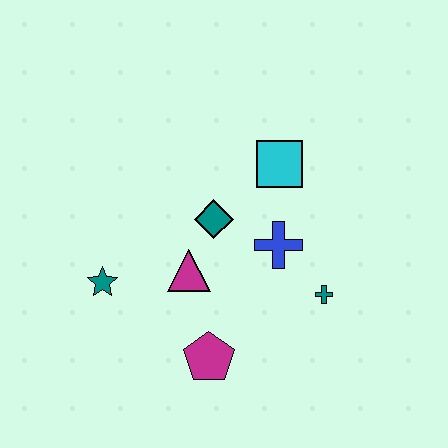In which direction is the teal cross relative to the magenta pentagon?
The teal cross is to the right of the magenta pentagon.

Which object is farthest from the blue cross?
The teal star is farthest from the blue cross.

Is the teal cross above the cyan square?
No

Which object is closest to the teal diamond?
The magenta triangle is closest to the teal diamond.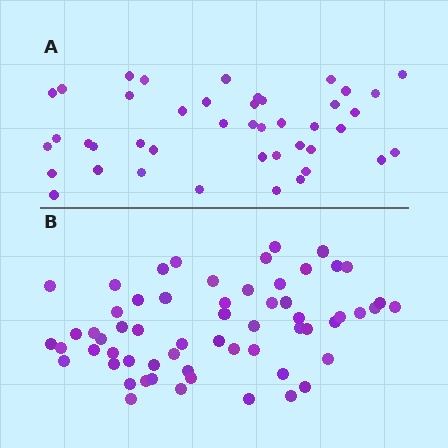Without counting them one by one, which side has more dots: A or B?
Region B (the bottom region) has more dots.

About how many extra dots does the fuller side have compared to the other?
Region B has approximately 15 more dots than region A.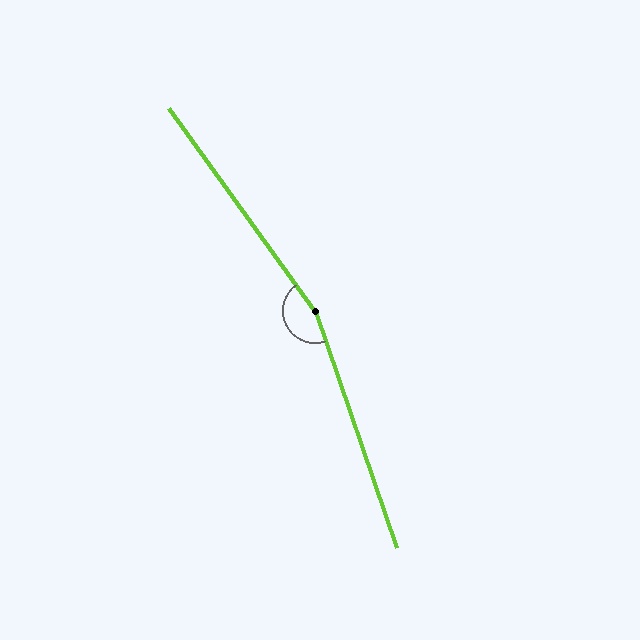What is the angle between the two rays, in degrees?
Approximately 163 degrees.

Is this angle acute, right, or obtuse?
It is obtuse.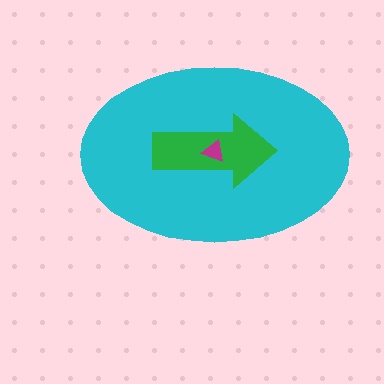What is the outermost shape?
The cyan ellipse.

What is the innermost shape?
The magenta triangle.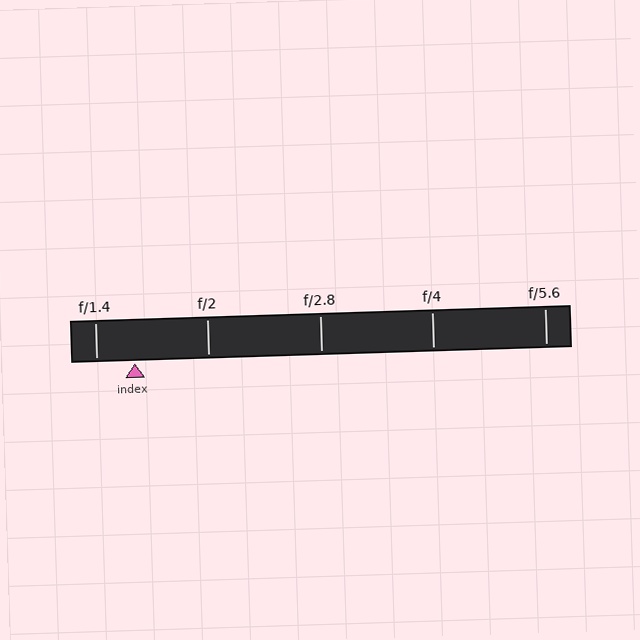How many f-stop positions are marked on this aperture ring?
There are 5 f-stop positions marked.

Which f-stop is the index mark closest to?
The index mark is closest to f/1.4.